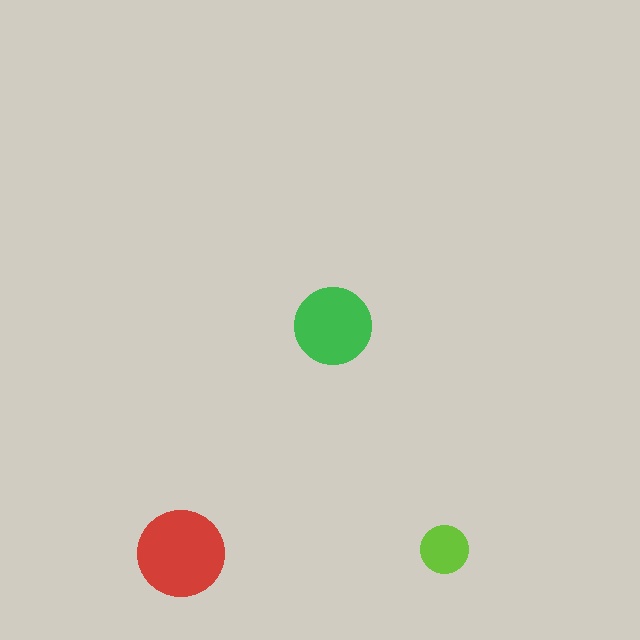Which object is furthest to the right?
The lime circle is rightmost.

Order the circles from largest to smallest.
the red one, the green one, the lime one.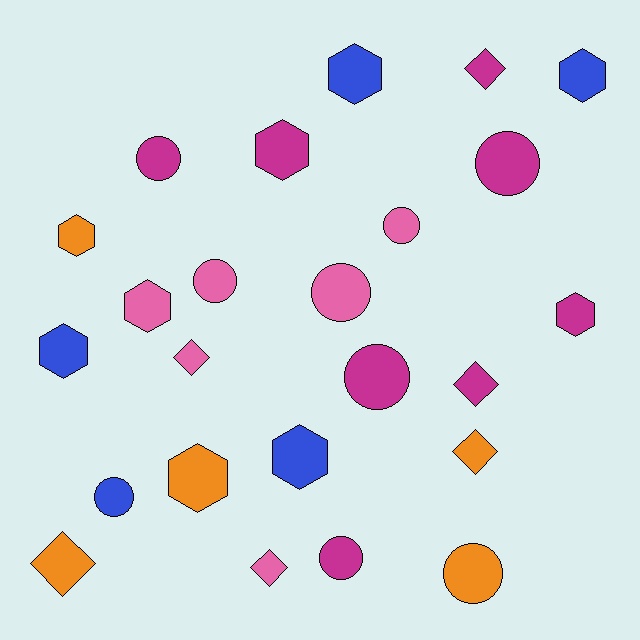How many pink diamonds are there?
There are 2 pink diamonds.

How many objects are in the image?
There are 24 objects.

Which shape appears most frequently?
Hexagon, with 9 objects.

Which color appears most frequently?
Magenta, with 8 objects.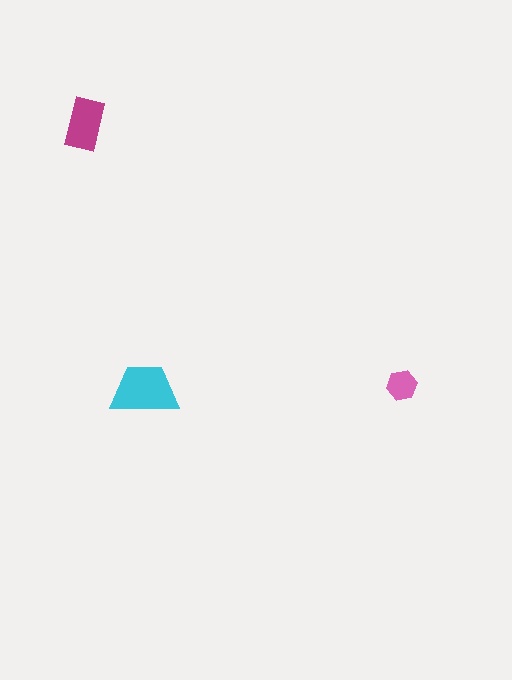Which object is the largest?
The cyan trapezoid.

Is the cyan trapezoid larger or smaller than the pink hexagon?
Larger.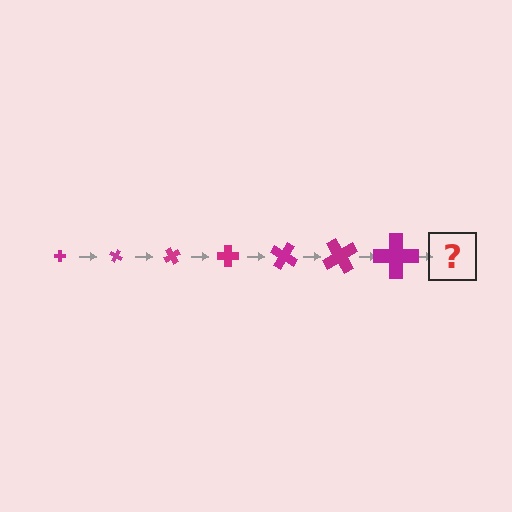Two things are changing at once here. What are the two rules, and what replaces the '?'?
The two rules are that the cross grows larger each step and it rotates 30 degrees each step. The '?' should be a cross, larger than the previous one and rotated 210 degrees from the start.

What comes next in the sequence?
The next element should be a cross, larger than the previous one and rotated 210 degrees from the start.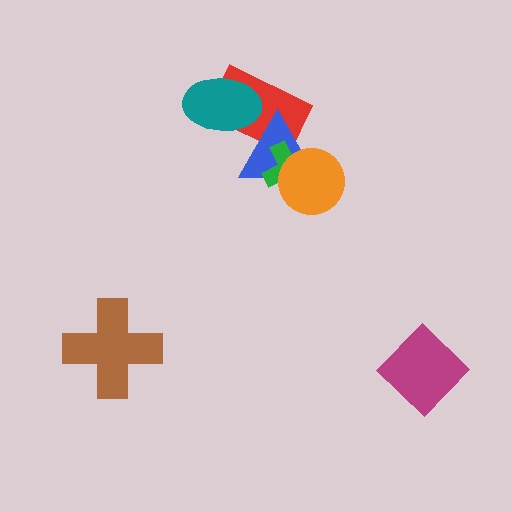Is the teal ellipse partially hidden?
Yes, it is partially covered by another shape.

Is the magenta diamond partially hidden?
No, no other shape covers it.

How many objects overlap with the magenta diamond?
0 objects overlap with the magenta diamond.